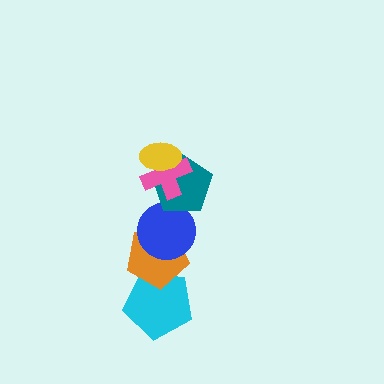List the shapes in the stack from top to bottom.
From top to bottom: the yellow ellipse, the pink cross, the teal pentagon, the blue circle, the orange pentagon, the cyan pentagon.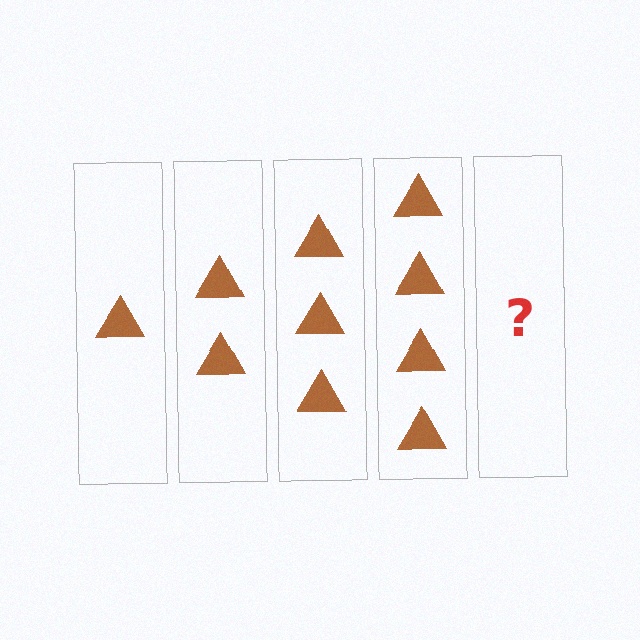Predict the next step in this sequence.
The next step is 5 triangles.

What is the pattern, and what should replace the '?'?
The pattern is that each step adds one more triangle. The '?' should be 5 triangles.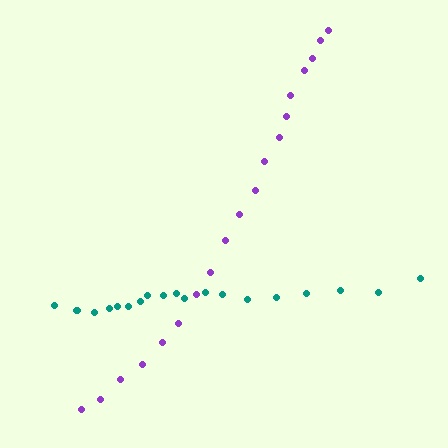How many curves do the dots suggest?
There are 2 distinct paths.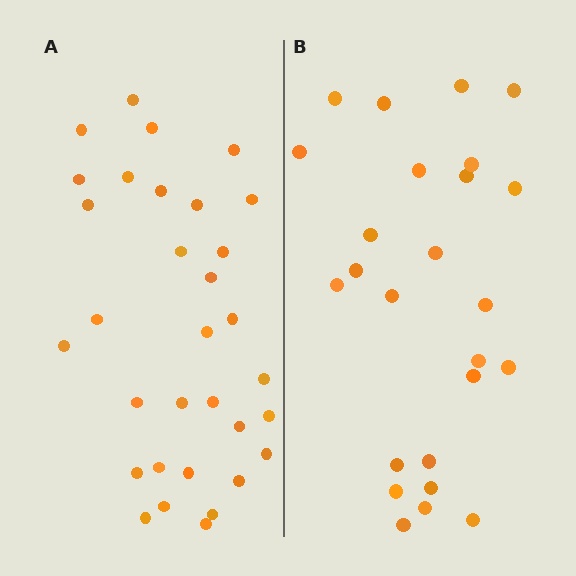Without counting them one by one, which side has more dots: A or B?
Region A (the left region) has more dots.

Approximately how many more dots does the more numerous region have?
Region A has roughly 8 or so more dots than region B.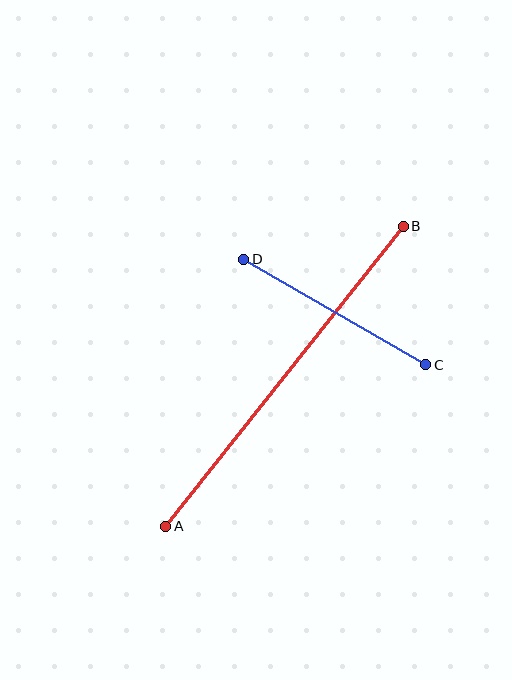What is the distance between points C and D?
The distance is approximately 210 pixels.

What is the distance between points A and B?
The distance is approximately 382 pixels.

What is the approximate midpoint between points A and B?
The midpoint is at approximately (285, 376) pixels.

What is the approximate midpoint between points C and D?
The midpoint is at approximately (335, 312) pixels.